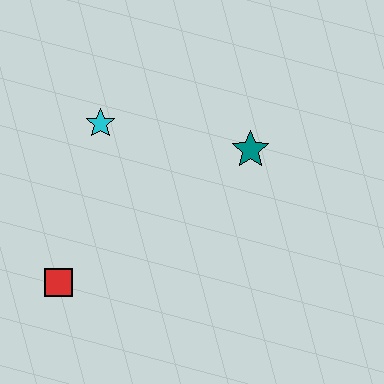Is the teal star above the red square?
Yes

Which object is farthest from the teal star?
The red square is farthest from the teal star.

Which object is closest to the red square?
The cyan star is closest to the red square.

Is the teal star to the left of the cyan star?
No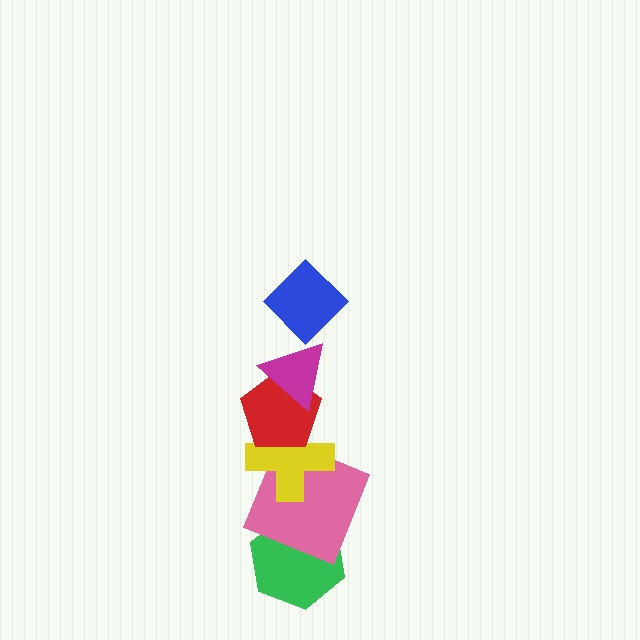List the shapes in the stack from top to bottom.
From top to bottom: the blue diamond, the magenta triangle, the red pentagon, the yellow cross, the pink square, the green hexagon.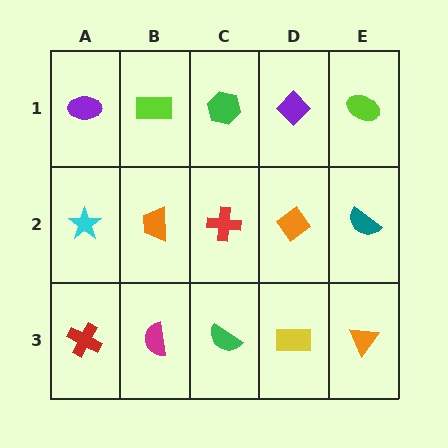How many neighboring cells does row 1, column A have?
2.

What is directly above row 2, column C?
A green hexagon.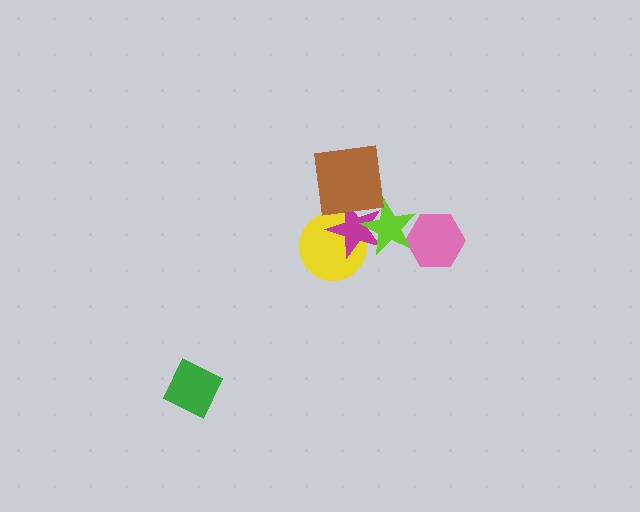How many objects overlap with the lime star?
3 objects overlap with the lime star.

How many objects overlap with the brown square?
3 objects overlap with the brown square.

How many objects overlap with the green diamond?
0 objects overlap with the green diamond.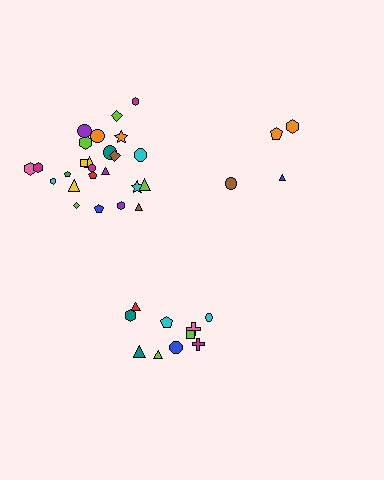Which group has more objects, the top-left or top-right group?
The top-left group.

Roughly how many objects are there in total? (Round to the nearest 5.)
Roughly 40 objects in total.